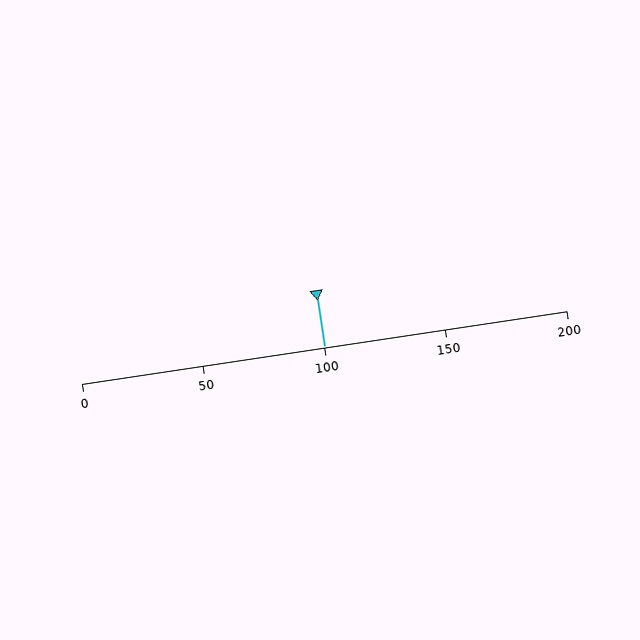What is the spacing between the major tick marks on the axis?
The major ticks are spaced 50 apart.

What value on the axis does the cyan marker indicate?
The marker indicates approximately 100.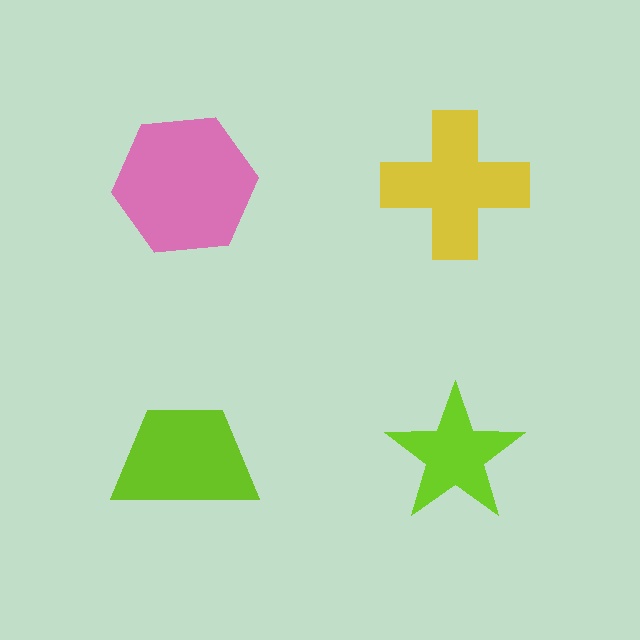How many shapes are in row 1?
2 shapes.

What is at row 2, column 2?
A lime star.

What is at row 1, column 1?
A pink hexagon.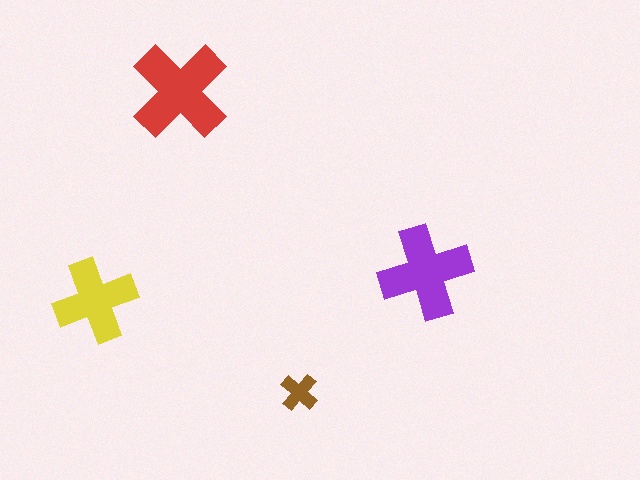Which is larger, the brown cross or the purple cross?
The purple one.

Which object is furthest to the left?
The yellow cross is leftmost.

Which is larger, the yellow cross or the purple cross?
The purple one.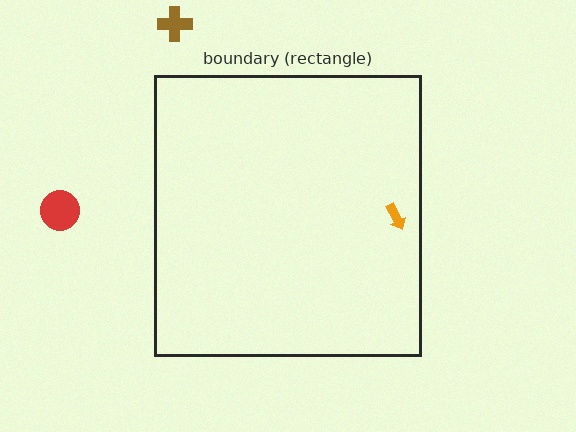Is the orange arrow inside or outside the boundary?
Inside.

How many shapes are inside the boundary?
1 inside, 2 outside.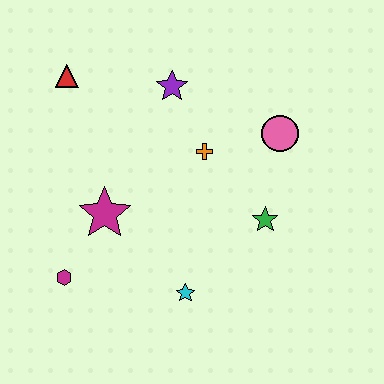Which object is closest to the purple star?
The orange cross is closest to the purple star.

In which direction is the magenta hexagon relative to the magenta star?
The magenta hexagon is below the magenta star.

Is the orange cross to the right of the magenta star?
Yes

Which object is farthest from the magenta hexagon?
The pink circle is farthest from the magenta hexagon.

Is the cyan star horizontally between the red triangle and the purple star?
No